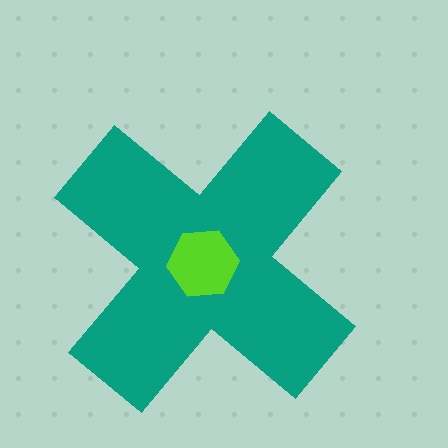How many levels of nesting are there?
2.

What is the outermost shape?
The teal cross.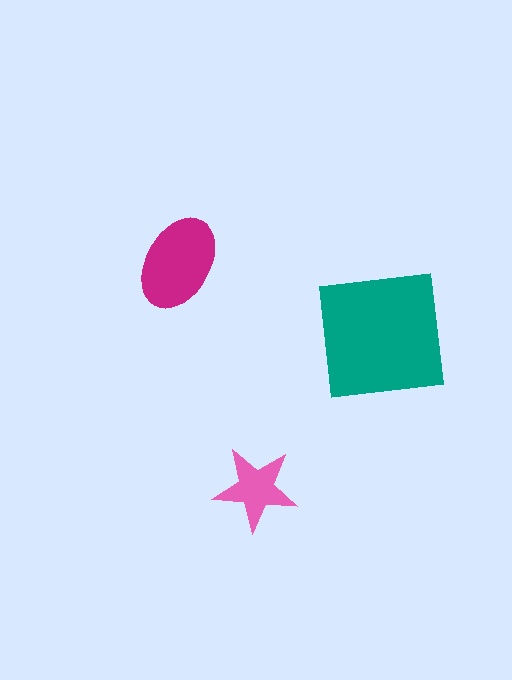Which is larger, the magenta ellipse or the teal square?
The teal square.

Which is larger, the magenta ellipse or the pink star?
The magenta ellipse.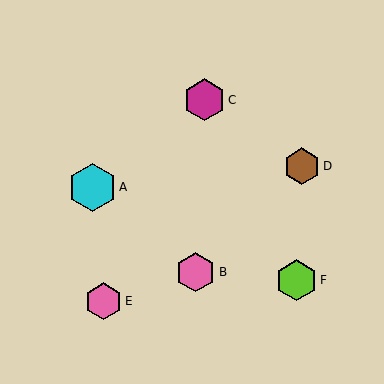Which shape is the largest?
The cyan hexagon (labeled A) is the largest.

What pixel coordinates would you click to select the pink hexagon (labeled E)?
Click at (104, 301) to select the pink hexagon E.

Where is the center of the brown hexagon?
The center of the brown hexagon is at (302, 166).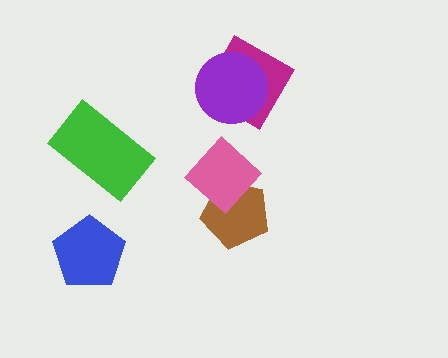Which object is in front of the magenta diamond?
The purple circle is in front of the magenta diamond.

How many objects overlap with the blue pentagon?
0 objects overlap with the blue pentagon.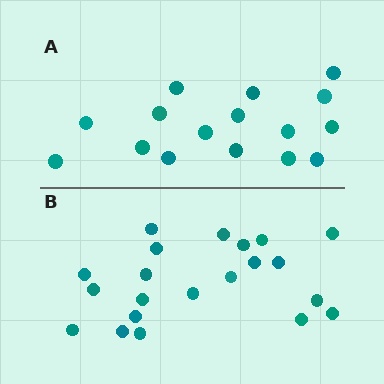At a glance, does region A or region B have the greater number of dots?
Region B (the bottom region) has more dots.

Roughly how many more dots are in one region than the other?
Region B has about 5 more dots than region A.